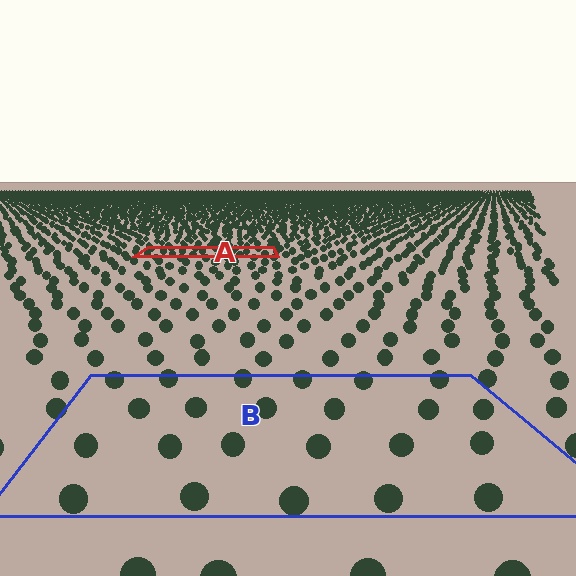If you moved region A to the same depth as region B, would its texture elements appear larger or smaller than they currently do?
They would appear larger. At a closer depth, the same texture elements are projected at a bigger on-screen size.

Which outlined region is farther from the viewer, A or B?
Region A is farther from the viewer — the texture elements inside it appear smaller and more densely packed.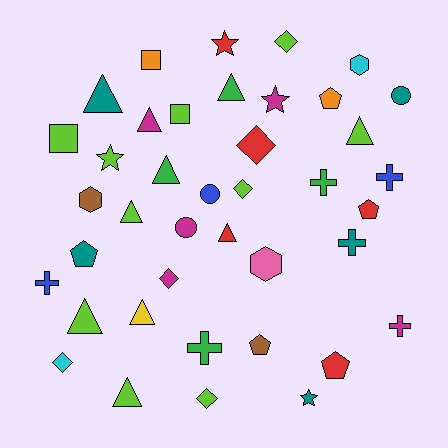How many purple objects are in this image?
There are no purple objects.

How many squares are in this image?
There are 3 squares.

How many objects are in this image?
There are 40 objects.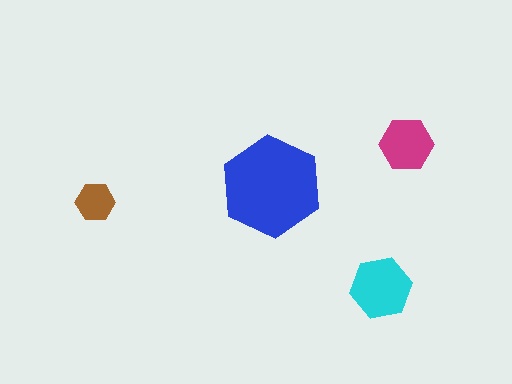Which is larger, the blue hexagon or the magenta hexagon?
The blue one.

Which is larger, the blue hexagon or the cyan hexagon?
The blue one.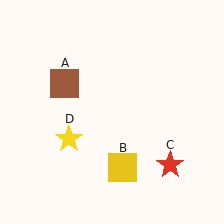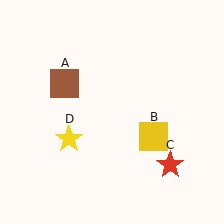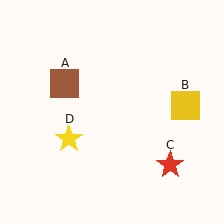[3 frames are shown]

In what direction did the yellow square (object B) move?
The yellow square (object B) moved up and to the right.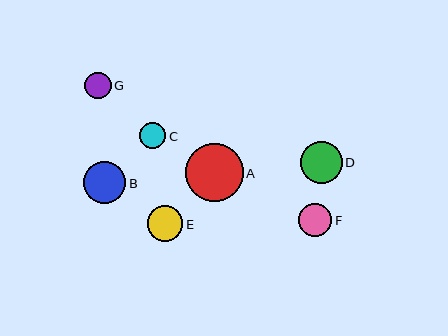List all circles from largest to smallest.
From largest to smallest: A, B, D, E, F, G, C.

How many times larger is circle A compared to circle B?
Circle A is approximately 1.4 times the size of circle B.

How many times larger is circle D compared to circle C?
Circle D is approximately 1.6 times the size of circle C.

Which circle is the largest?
Circle A is the largest with a size of approximately 58 pixels.